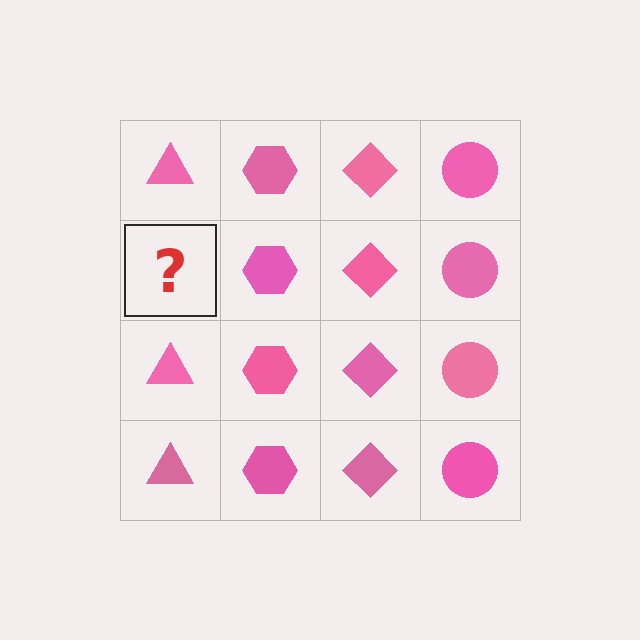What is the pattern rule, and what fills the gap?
The rule is that each column has a consistent shape. The gap should be filled with a pink triangle.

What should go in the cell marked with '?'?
The missing cell should contain a pink triangle.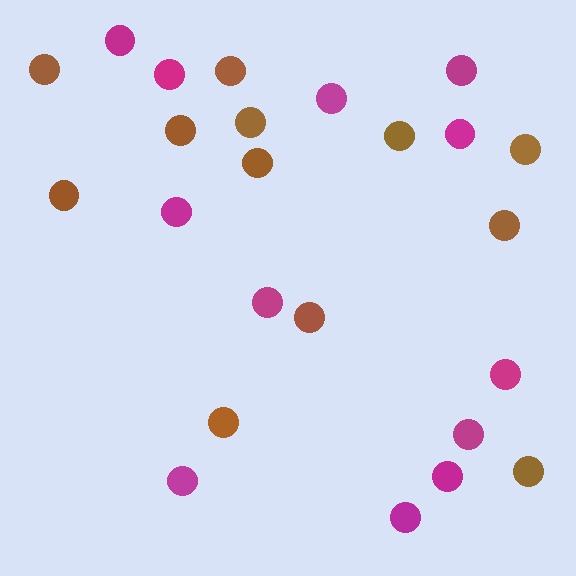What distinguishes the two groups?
There are 2 groups: one group of magenta circles (12) and one group of brown circles (12).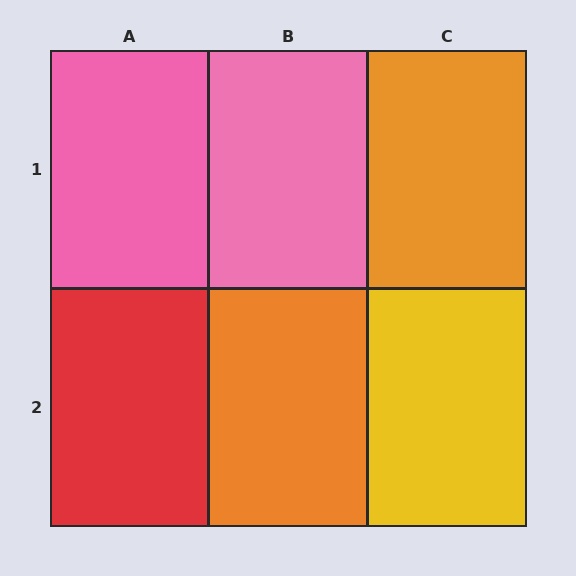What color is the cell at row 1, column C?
Orange.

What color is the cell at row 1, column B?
Pink.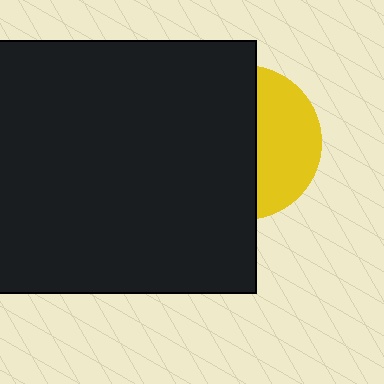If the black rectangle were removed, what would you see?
You would see the complete yellow circle.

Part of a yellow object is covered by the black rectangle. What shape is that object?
It is a circle.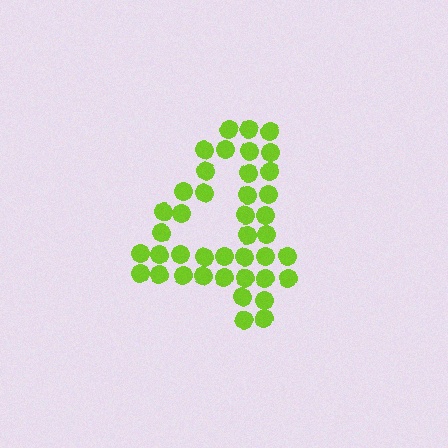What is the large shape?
The large shape is the digit 4.